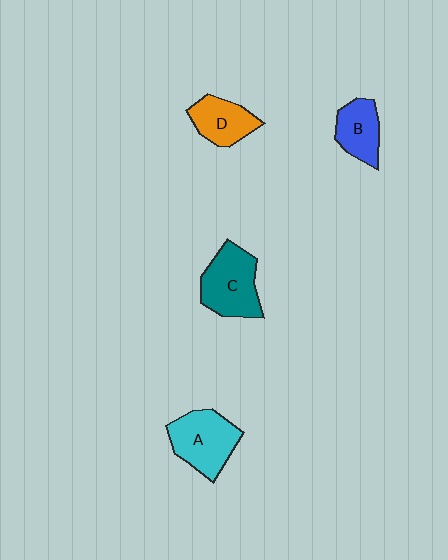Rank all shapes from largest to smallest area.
From largest to smallest: C (teal), A (cyan), D (orange), B (blue).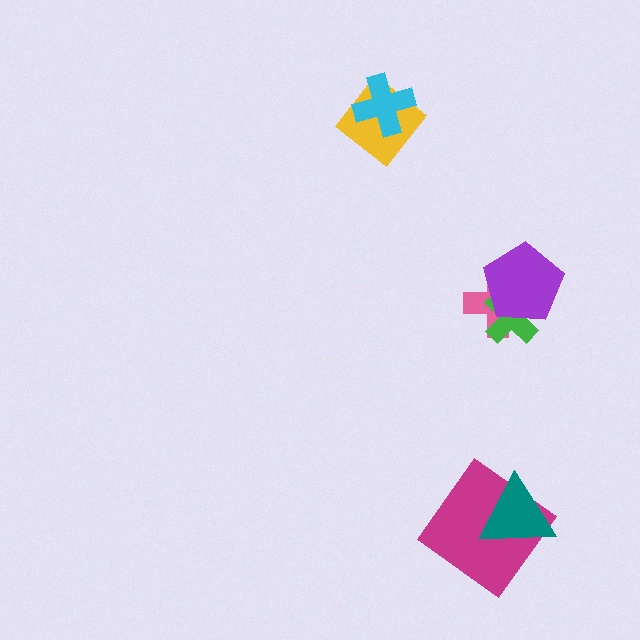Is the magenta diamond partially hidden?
Yes, it is partially covered by another shape.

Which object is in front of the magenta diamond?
The teal triangle is in front of the magenta diamond.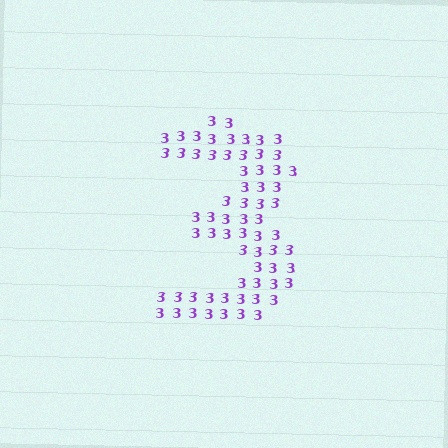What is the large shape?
The large shape is the digit 3.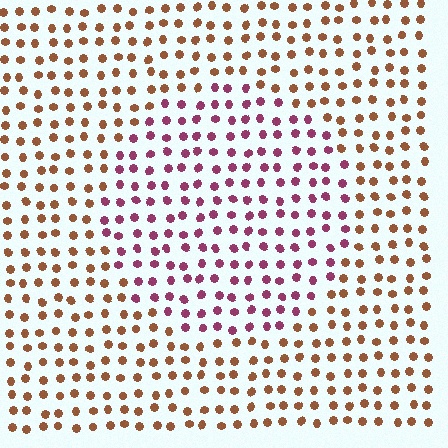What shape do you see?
I see a circle.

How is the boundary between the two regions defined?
The boundary is defined purely by a slight shift in hue (about 53 degrees). Spacing, size, and orientation are identical on both sides.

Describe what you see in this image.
The image is filled with small brown elements in a uniform arrangement. A circle-shaped region is visible where the elements are tinted to a slightly different hue, forming a subtle color boundary.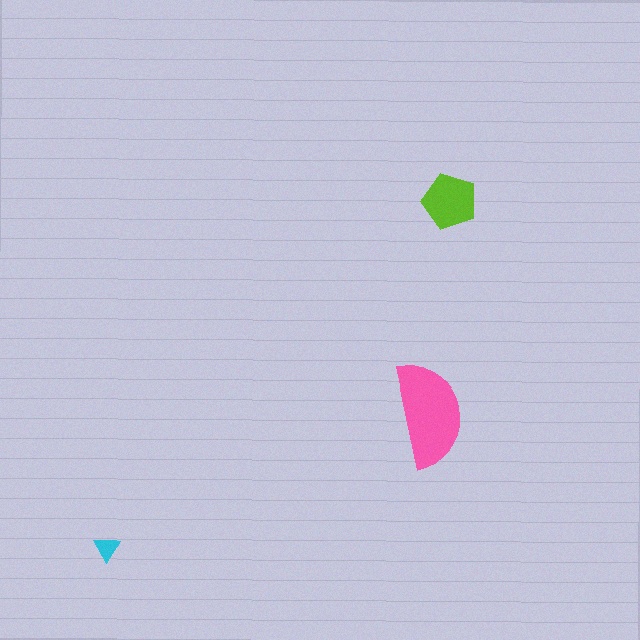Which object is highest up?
The lime pentagon is topmost.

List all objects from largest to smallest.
The pink semicircle, the lime pentagon, the cyan triangle.